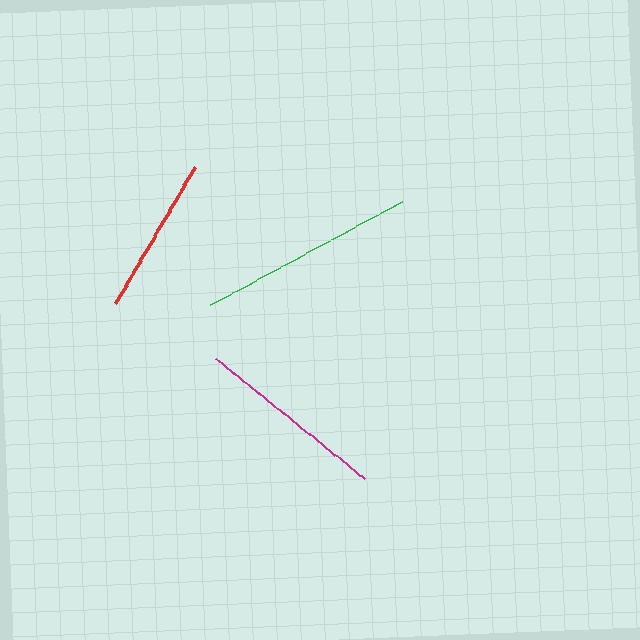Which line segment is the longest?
The green line is the longest at approximately 218 pixels.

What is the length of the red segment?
The red segment is approximately 158 pixels long.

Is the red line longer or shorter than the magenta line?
The magenta line is longer than the red line.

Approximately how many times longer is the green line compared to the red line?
The green line is approximately 1.4 times the length of the red line.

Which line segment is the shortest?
The red line is the shortest at approximately 158 pixels.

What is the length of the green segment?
The green segment is approximately 218 pixels long.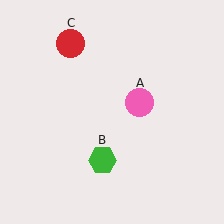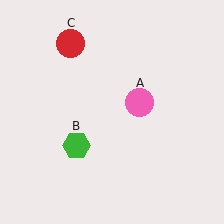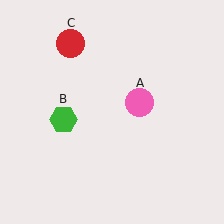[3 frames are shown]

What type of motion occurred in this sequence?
The green hexagon (object B) rotated clockwise around the center of the scene.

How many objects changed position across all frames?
1 object changed position: green hexagon (object B).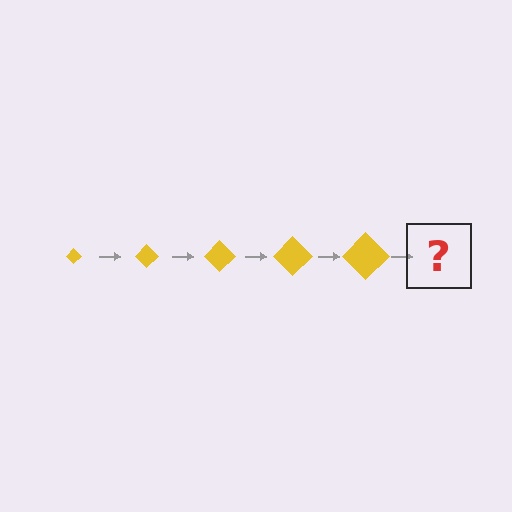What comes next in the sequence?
The next element should be a yellow diamond, larger than the previous one.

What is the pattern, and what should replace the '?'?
The pattern is that the diamond gets progressively larger each step. The '?' should be a yellow diamond, larger than the previous one.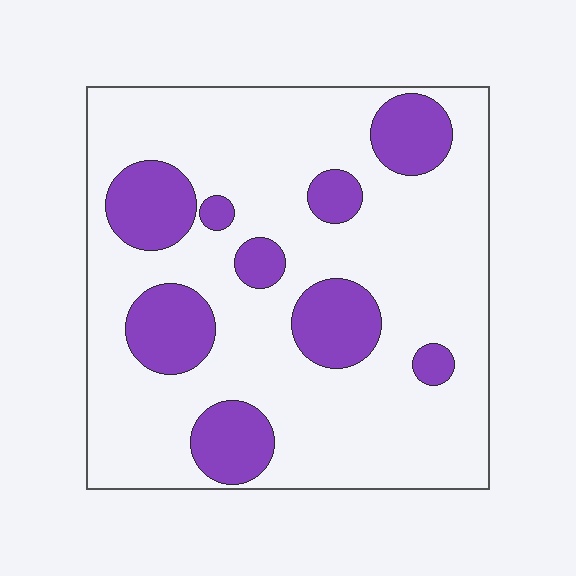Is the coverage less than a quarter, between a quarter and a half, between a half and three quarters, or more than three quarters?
Less than a quarter.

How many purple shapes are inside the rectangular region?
9.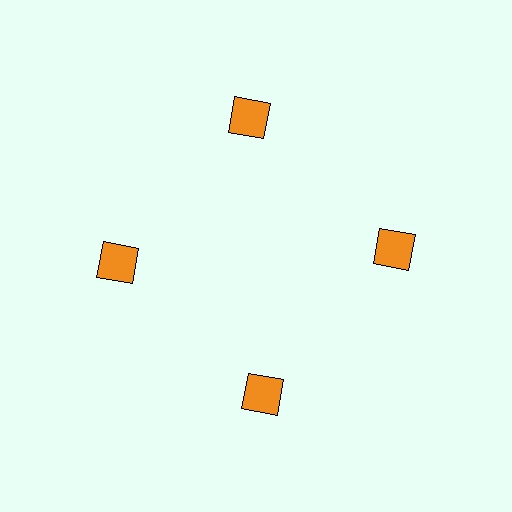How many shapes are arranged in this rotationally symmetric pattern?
There are 4 shapes, arranged in 4 groups of 1.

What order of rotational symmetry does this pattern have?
This pattern has 4-fold rotational symmetry.